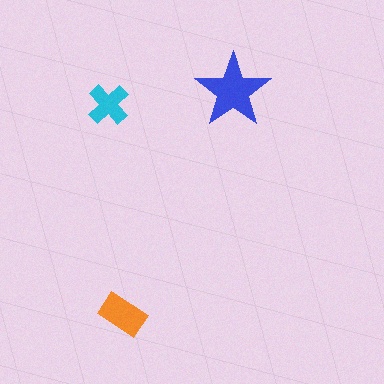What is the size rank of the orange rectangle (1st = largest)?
2nd.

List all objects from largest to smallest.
The blue star, the orange rectangle, the cyan cross.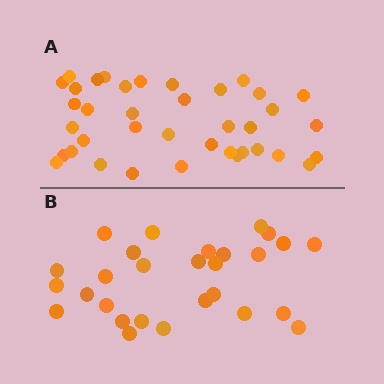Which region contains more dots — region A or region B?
Region A (the top region) has more dots.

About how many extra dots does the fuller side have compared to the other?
Region A has roughly 10 or so more dots than region B.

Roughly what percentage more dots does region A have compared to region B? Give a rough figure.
About 35% more.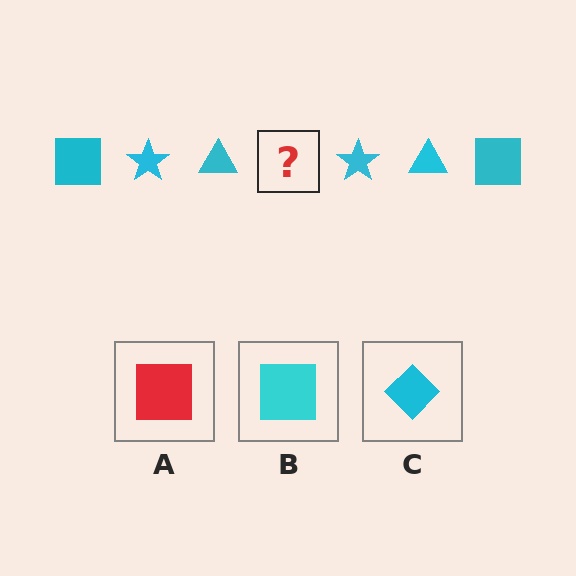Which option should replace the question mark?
Option B.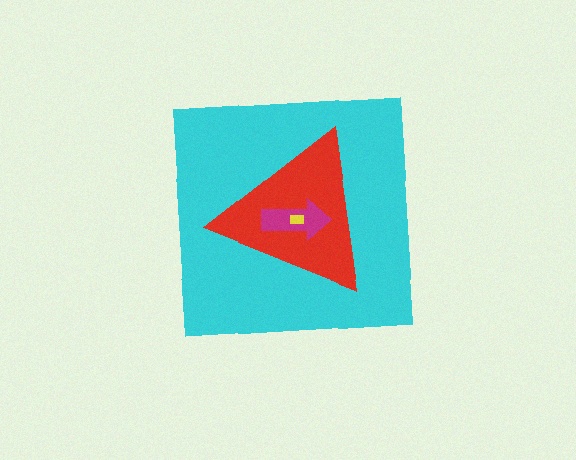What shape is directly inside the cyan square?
The red triangle.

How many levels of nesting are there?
4.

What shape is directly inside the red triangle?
The magenta arrow.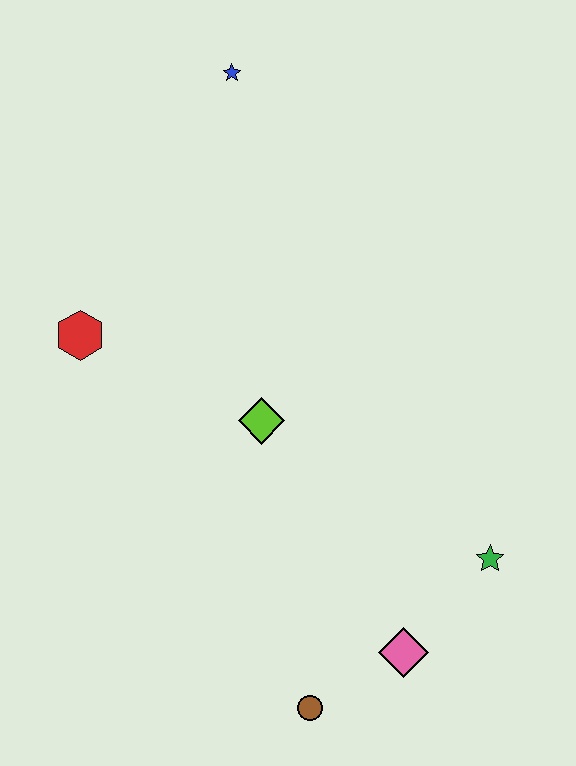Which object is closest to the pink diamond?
The brown circle is closest to the pink diamond.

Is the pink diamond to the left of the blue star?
No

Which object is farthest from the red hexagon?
The green star is farthest from the red hexagon.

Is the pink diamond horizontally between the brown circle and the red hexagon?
No